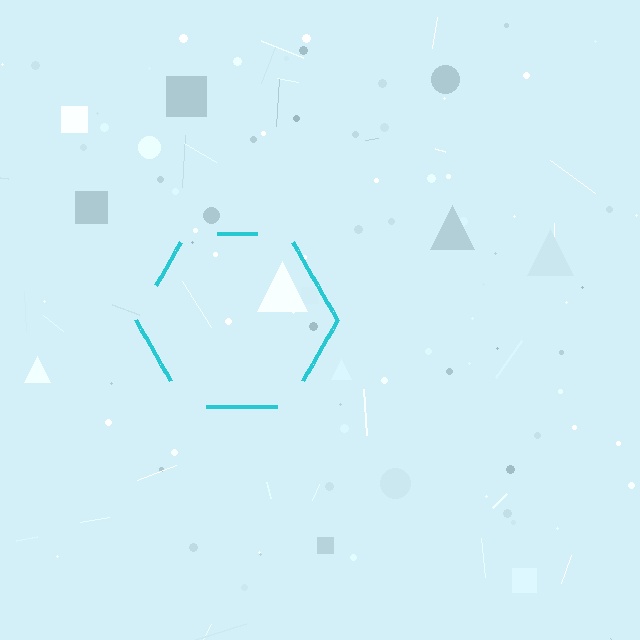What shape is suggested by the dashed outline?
The dashed outline suggests a hexagon.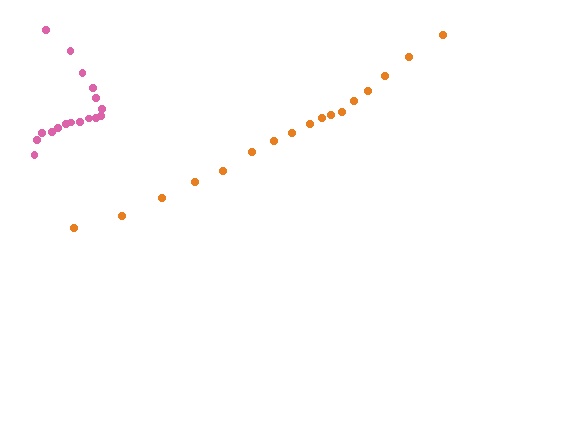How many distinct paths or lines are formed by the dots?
There are 2 distinct paths.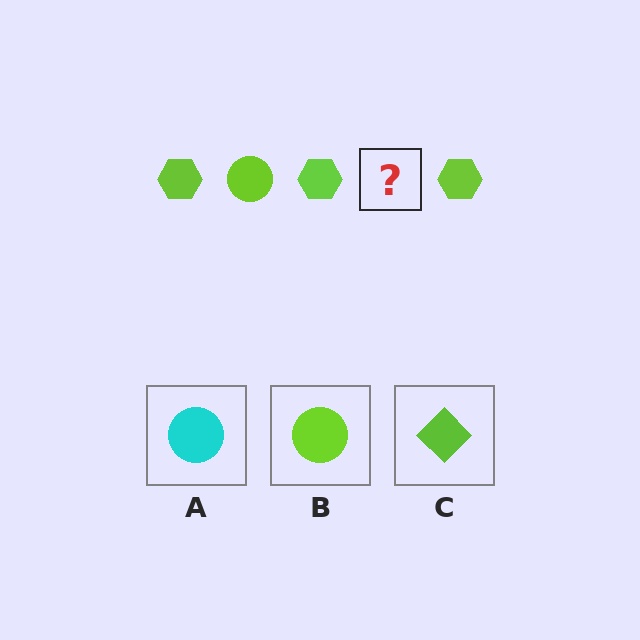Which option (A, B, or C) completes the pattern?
B.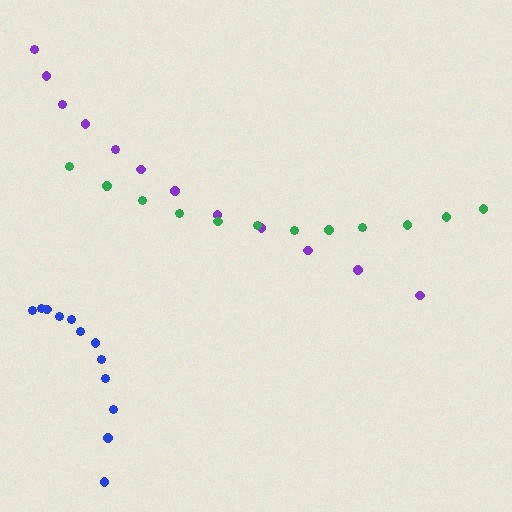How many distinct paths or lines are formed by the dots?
There are 3 distinct paths.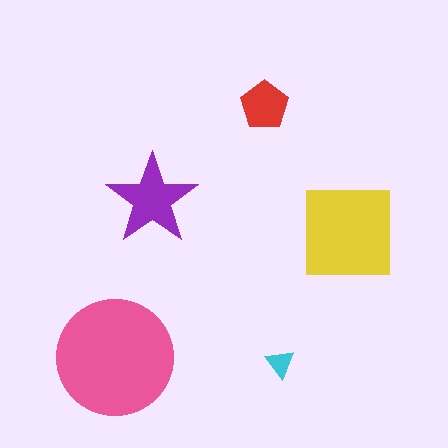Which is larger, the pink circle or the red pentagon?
The pink circle.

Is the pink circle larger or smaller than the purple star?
Larger.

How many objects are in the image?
There are 5 objects in the image.